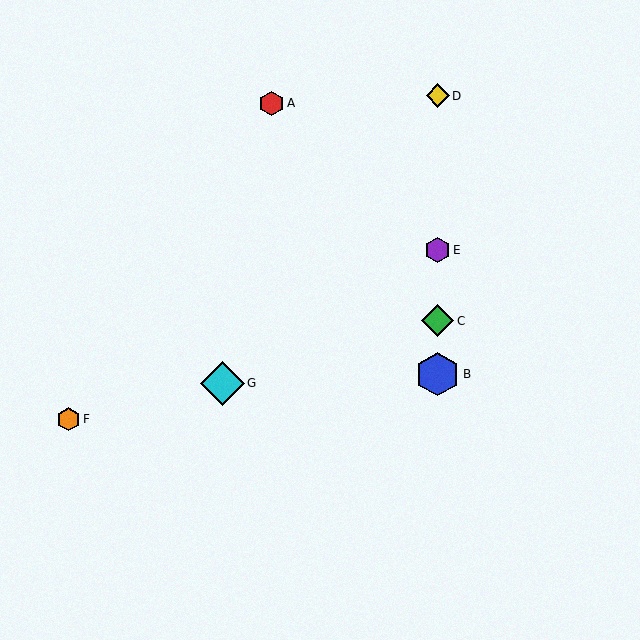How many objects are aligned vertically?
4 objects (B, C, D, E) are aligned vertically.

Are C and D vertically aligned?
Yes, both are at x≈438.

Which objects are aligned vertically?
Objects B, C, D, E are aligned vertically.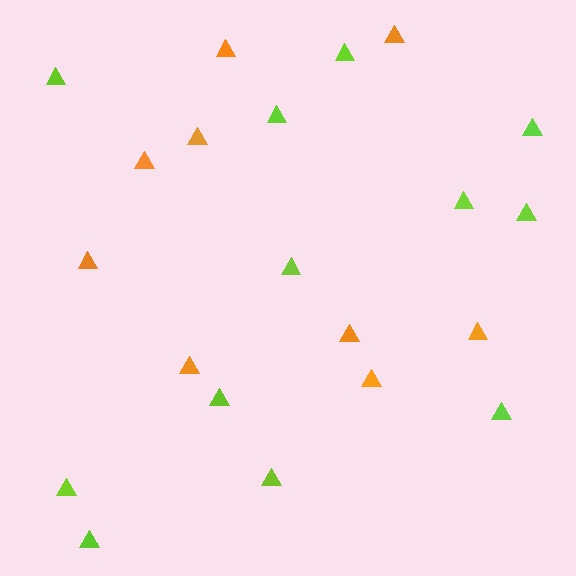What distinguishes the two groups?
There are 2 groups: one group of lime triangles (12) and one group of orange triangles (9).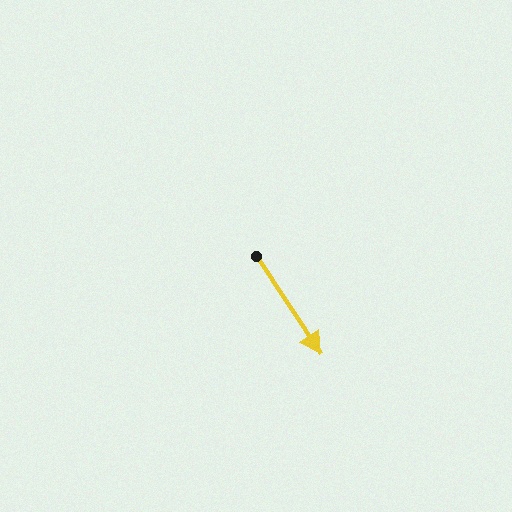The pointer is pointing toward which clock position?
Roughly 5 o'clock.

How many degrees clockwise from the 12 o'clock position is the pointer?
Approximately 147 degrees.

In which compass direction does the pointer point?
Southeast.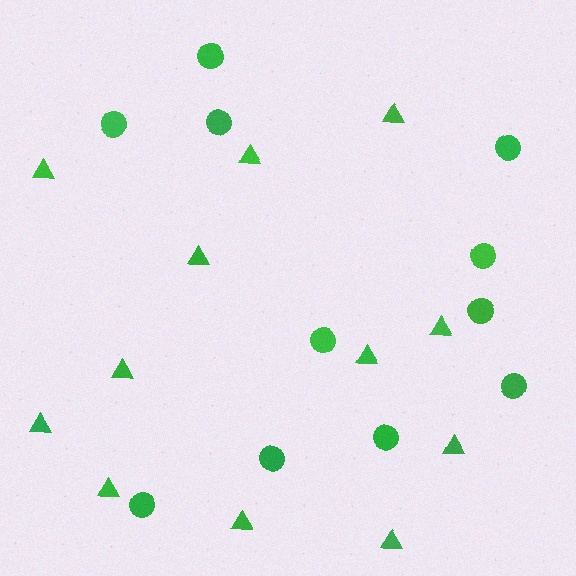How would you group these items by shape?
There are 2 groups: one group of circles (11) and one group of triangles (12).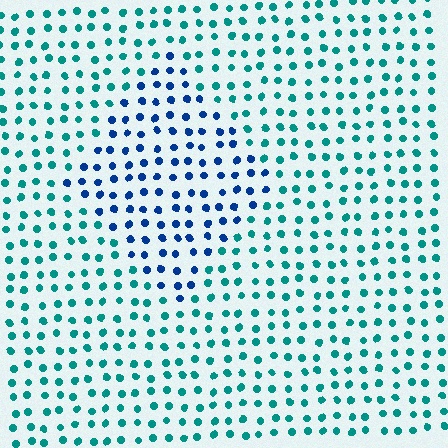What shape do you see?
I see a diamond.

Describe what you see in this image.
The image is filled with small teal elements in a uniform arrangement. A diamond-shaped region is visible where the elements are tinted to a slightly different hue, forming a subtle color boundary.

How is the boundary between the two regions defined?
The boundary is defined purely by a slight shift in hue (about 43 degrees). Spacing, size, and orientation are identical on both sides.